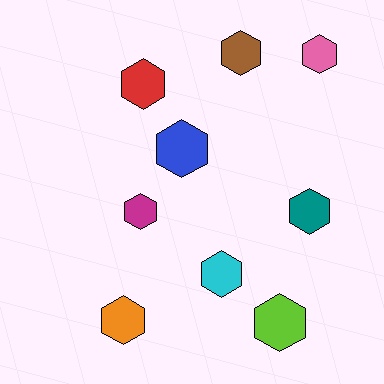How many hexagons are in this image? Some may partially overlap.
There are 9 hexagons.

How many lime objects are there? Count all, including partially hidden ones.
There is 1 lime object.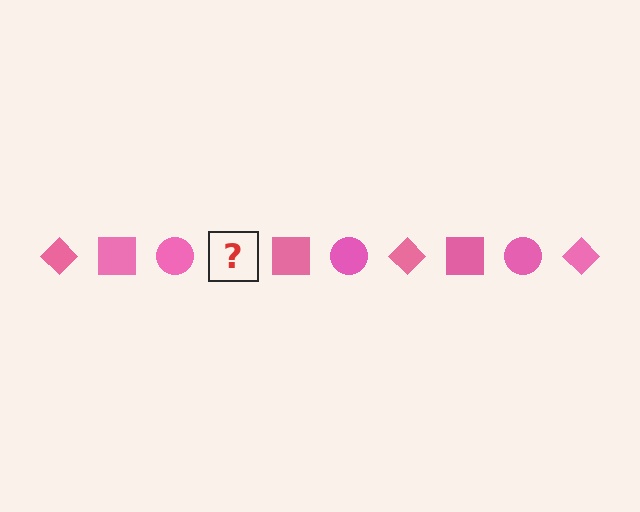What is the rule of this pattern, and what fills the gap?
The rule is that the pattern cycles through diamond, square, circle shapes in pink. The gap should be filled with a pink diamond.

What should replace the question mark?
The question mark should be replaced with a pink diamond.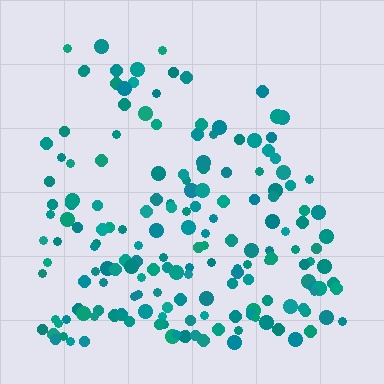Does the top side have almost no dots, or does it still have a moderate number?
Still a moderate number, just noticeably fewer than the bottom.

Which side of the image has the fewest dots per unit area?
The top.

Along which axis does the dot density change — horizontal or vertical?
Vertical.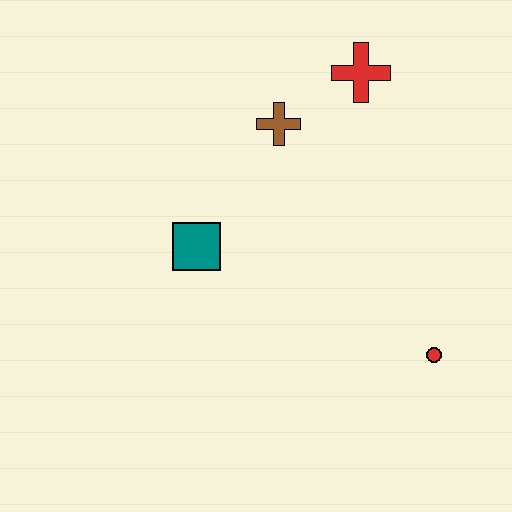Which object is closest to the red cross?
The brown cross is closest to the red cross.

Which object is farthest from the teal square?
The red circle is farthest from the teal square.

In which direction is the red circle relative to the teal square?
The red circle is to the right of the teal square.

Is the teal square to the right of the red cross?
No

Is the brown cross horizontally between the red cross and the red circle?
No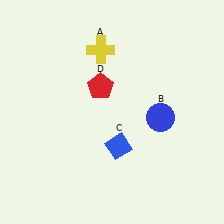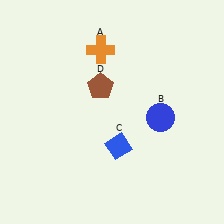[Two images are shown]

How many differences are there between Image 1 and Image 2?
There are 2 differences between the two images.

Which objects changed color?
A changed from yellow to orange. D changed from red to brown.